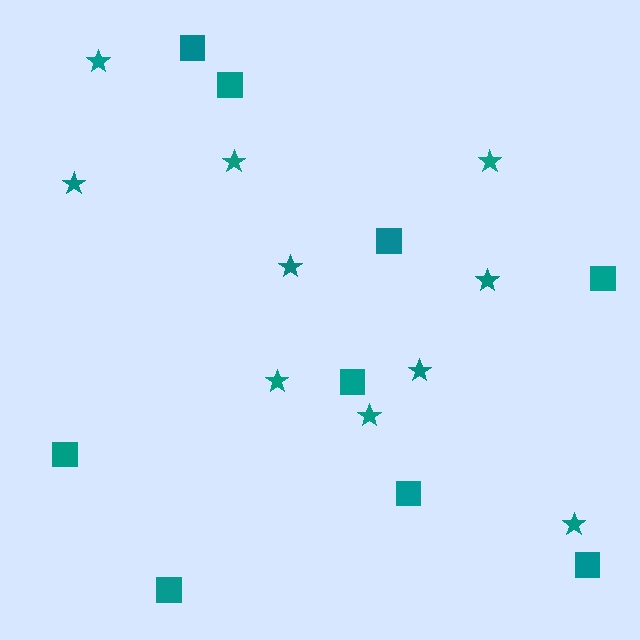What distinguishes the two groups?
There are 2 groups: one group of stars (10) and one group of squares (9).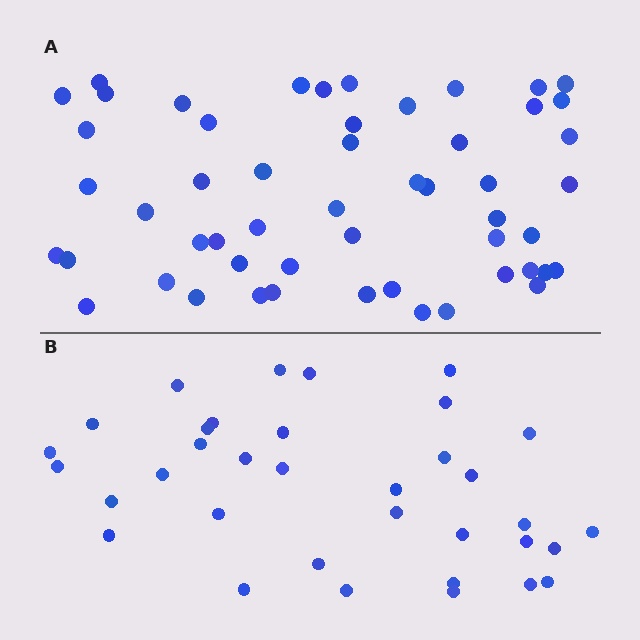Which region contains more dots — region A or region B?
Region A (the top region) has more dots.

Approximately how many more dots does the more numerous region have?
Region A has approximately 20 more dots than region B.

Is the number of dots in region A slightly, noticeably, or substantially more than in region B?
Region A has substantially more. The ratio is roughly 1.5 to 1.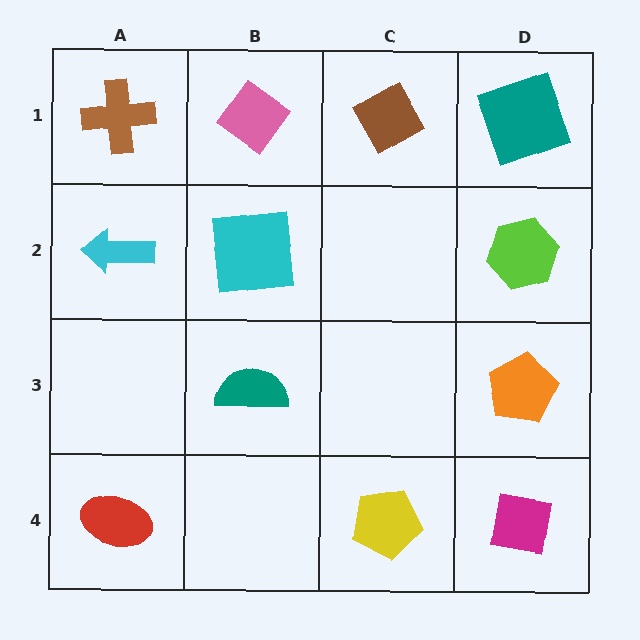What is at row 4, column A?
A red ellipse.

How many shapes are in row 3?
2 shapes.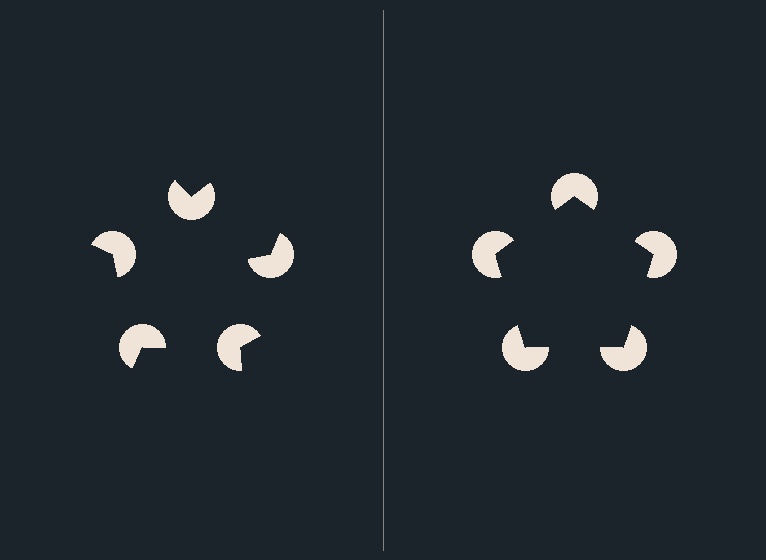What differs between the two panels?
The pac-man discs are positioned identically on both sides; only the wedge orientations differ. On the right they align to a pentagon; on the left they are misaligned.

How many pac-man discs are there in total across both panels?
10 — 5 on each side.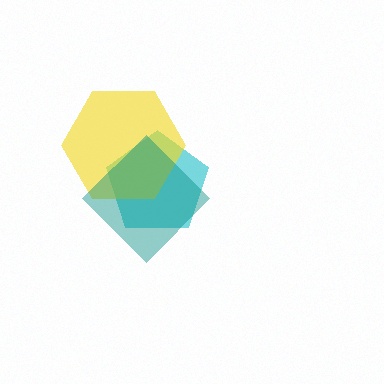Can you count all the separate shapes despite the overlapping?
Yes, there are 3 separate shapes.